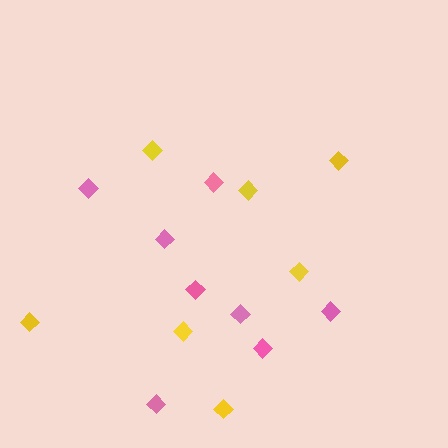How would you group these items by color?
There are 2 groups: one group of yellow diamonds (7) and one group of pink diamonds (8).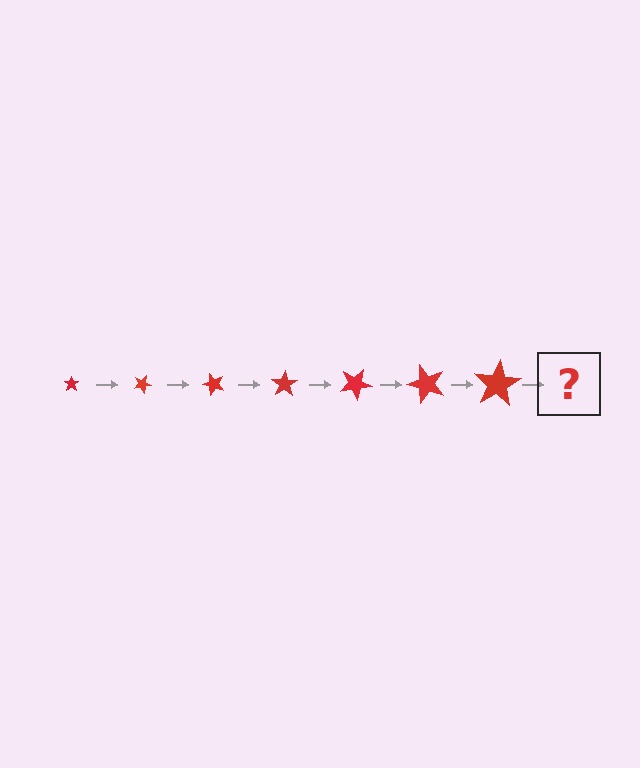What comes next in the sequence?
The next element should be a star, larger than the previous one and rotated 175 degrees from the start.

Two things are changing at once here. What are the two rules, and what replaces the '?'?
The two rules are that the star grows larger each step and it rotates 25 degrees each step. The '?' should be a star, larger than the previous one and rotated 175 degrees from the start.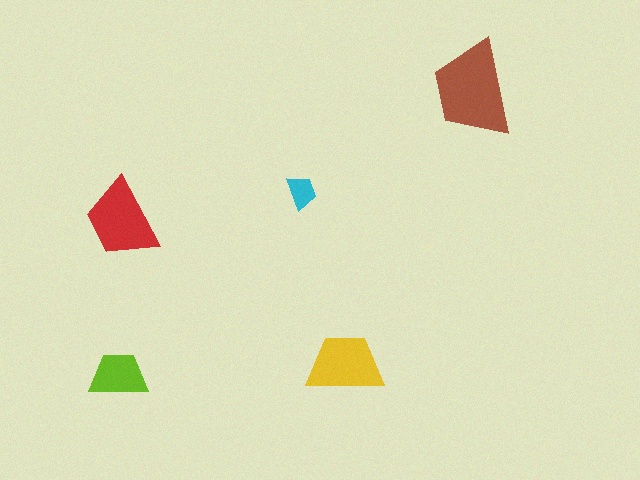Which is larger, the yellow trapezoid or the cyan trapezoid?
The yellow one.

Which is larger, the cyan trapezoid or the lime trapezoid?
The lime one.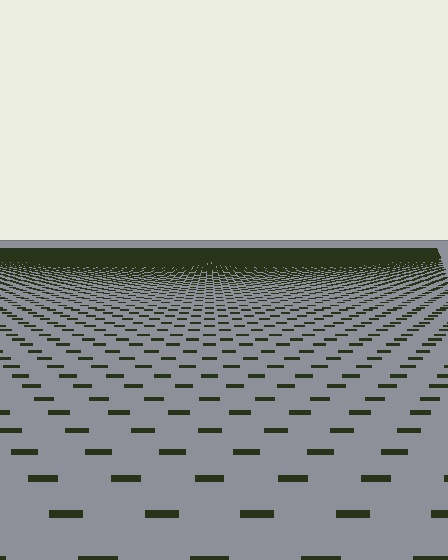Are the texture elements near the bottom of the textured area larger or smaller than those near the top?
Larger. Near the bottom, elements are closer to the viewer and appear at a bigger on-screen size.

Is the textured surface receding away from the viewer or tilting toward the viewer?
The surface is receding away from the viewer. Texture elements get smaller and denser toward the top.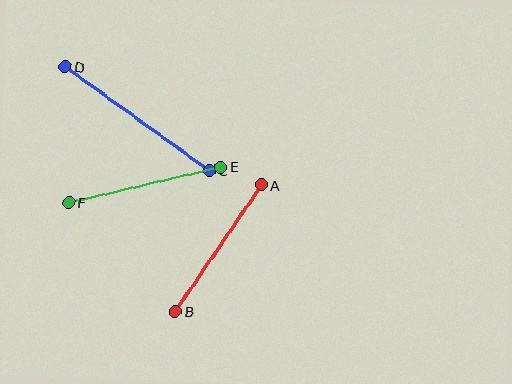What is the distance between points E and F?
The distance is approximately 156 pixels.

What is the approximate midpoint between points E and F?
The midpoint is at approximately (145, 185) pixels.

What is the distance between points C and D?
The distance is approximately 177 pixels.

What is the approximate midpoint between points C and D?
The midpoint is at approximately (137, 119) pixels.